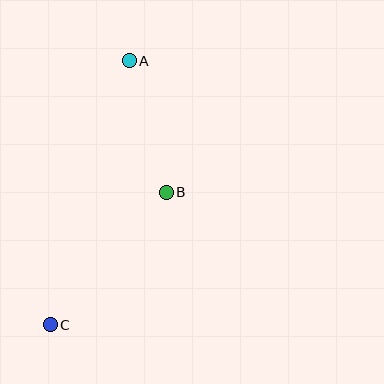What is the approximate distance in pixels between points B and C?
The distance between B and C is approximately 176 pixels.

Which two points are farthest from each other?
Points A and C are farthest from each other.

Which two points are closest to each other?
Points A and B are closest to each other.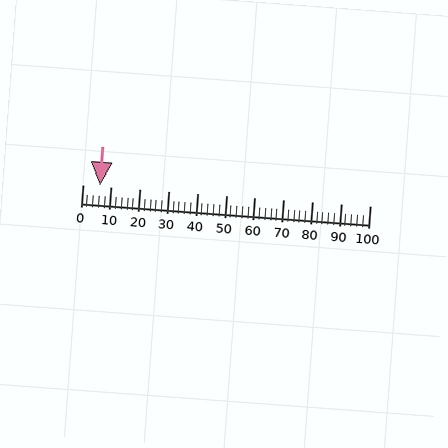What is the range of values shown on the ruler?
The ruler shows values from 0 to 100.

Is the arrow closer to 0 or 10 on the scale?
The arrow is closer to 10.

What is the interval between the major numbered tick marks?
The major tick marks are spaced 10 units apart.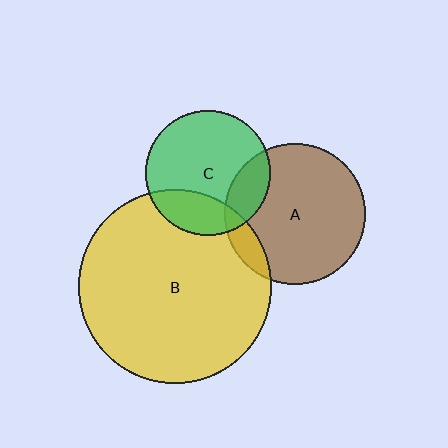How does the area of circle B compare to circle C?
Approximately 2.4 times.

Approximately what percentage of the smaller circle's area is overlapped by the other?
Approximately 25%.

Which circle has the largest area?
Circle B (yellow).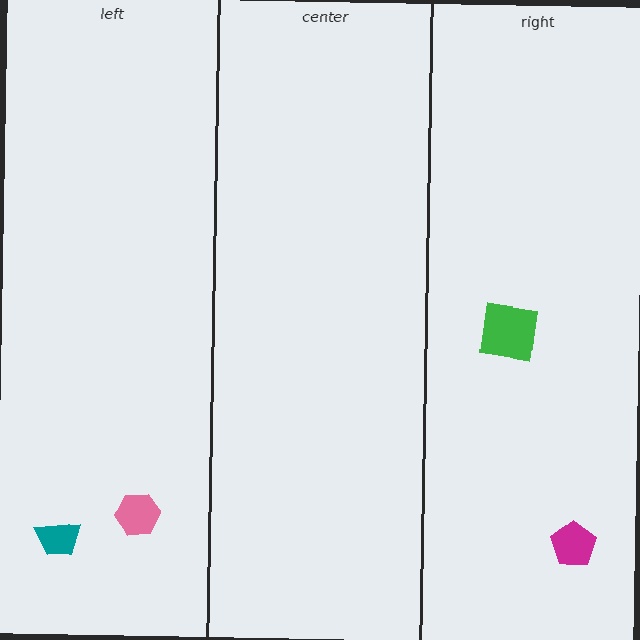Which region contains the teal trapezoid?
The left region.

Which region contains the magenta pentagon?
The right region.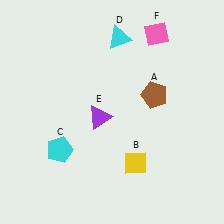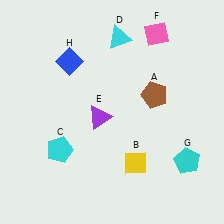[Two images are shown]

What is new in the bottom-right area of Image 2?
A cyan pentagon (G) was added in the bottom-right area of Image 2.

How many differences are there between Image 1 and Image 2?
There are 2 differences between the two images.